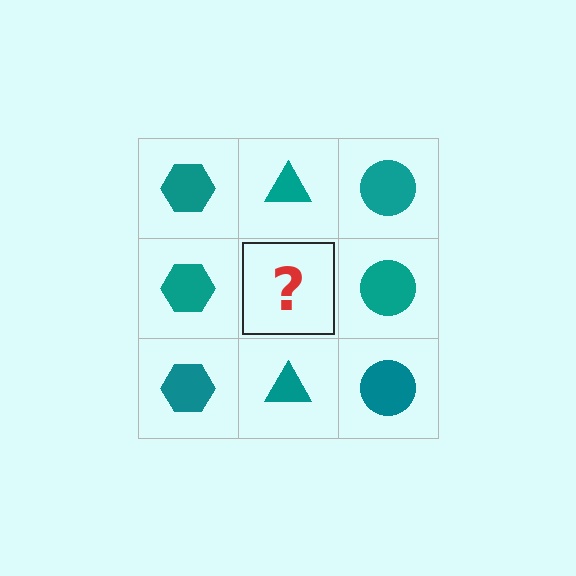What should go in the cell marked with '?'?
The missing cell should contain a teal triangle.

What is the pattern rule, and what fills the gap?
The rule is that each column has a consistent shape. The gap should be filled with a teal triangle.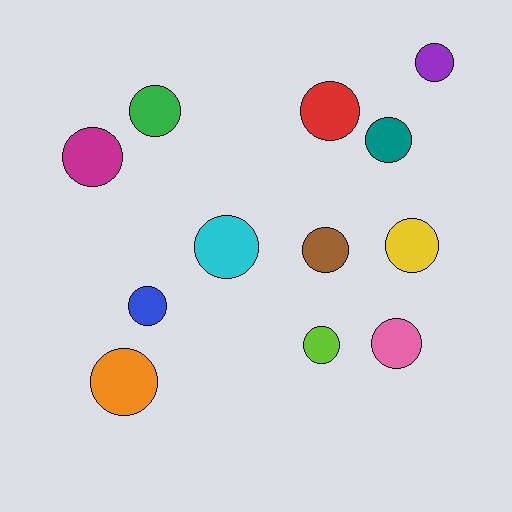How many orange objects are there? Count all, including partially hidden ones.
There is 1 orange object.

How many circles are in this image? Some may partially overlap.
There are 12 circles.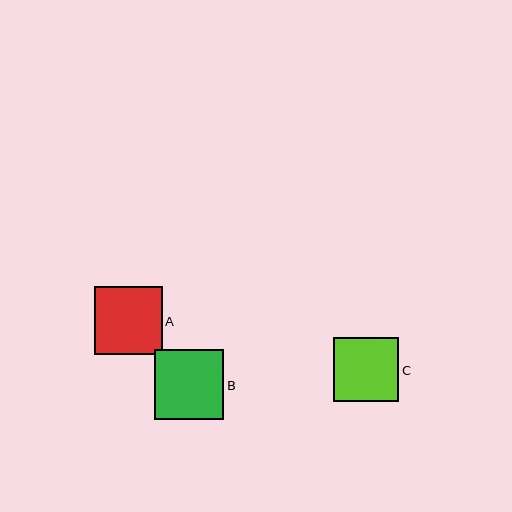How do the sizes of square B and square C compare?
Square B and square C are approximately the same size.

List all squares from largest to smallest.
From largest to smallest: B, A, C.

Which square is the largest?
Square B is the largest with a size of approximately 70 pixels.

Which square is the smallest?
Square C is the smallest with a size of approximately 65 pixels.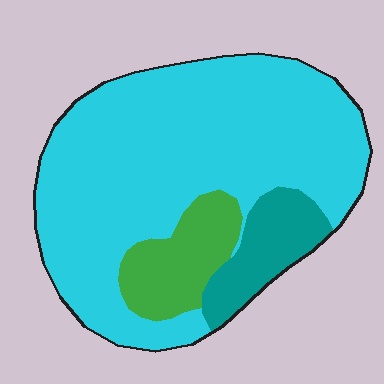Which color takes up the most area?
Cyan, at roughly 75%.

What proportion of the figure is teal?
Teal covers about 10% of the figure.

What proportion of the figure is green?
Green takes up less than a quarter of the figure.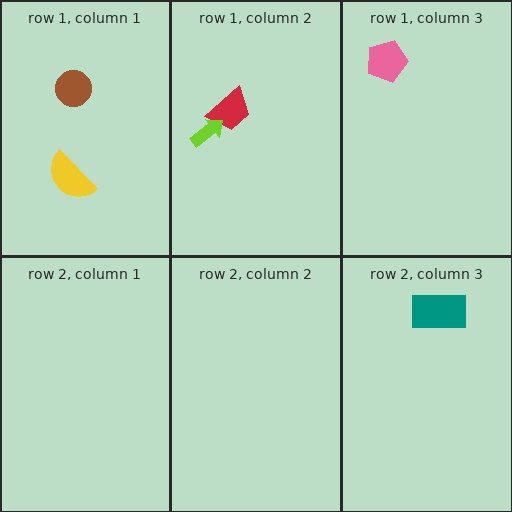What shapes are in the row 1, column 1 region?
The yellow semicircle, the brown circle.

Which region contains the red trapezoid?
The row 1, column 2 region.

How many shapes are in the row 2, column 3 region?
1.